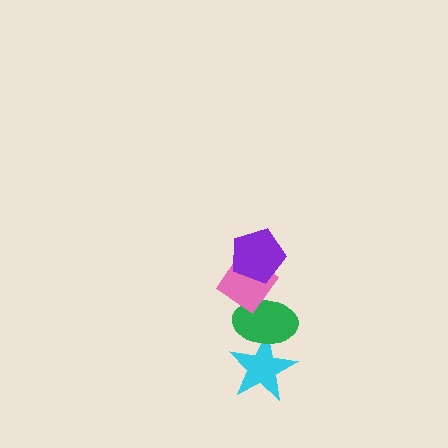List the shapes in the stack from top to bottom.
From top to bottom: the purple pentagon, the pink diamond, the green ellipse, the cyan star.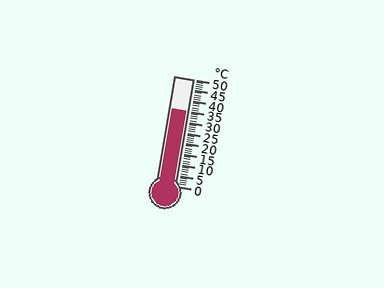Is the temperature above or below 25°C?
The temperature is above 25°C.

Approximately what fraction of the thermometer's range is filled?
The thermometer is filled to approximately 70% of its range.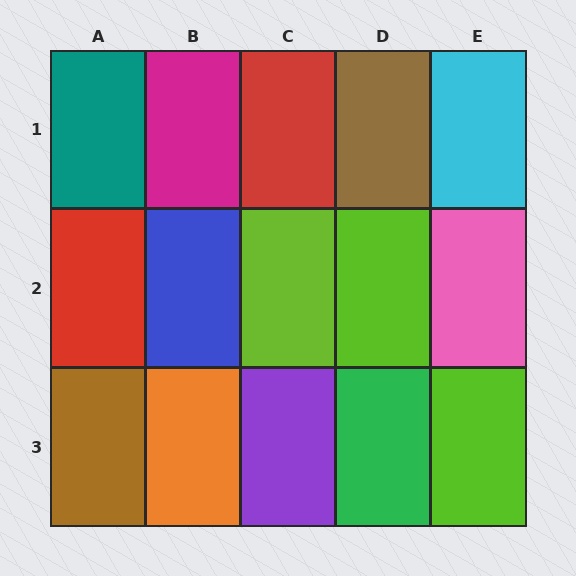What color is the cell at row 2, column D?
Lime.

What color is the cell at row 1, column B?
Magenta.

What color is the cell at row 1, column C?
Red.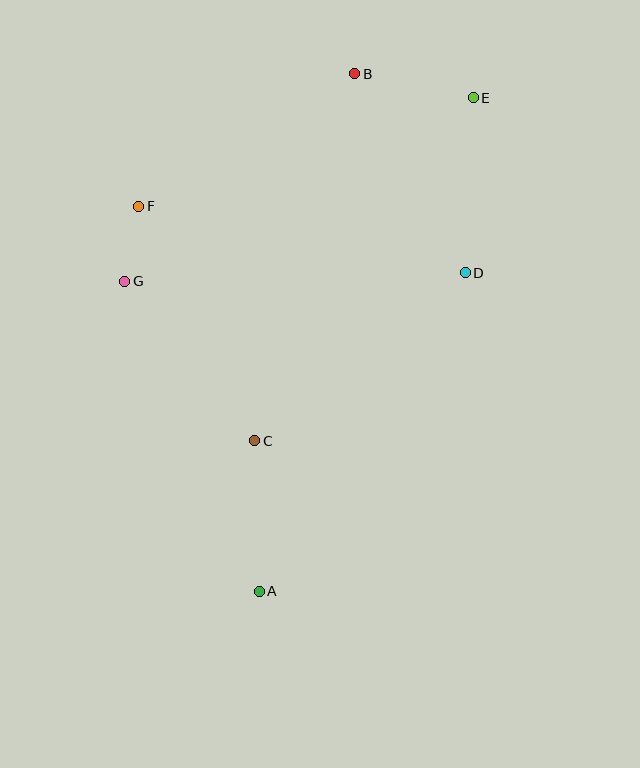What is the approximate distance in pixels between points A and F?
The distance between A and F is approximately 403 pixels.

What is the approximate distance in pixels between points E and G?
The distance between E and G is approximately 394 pixels.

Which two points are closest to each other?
Points F and G are closest to each other.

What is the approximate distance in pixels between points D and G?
The distance between D and G is approximately 340 pixels.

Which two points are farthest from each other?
Points A and E are farthest from each other.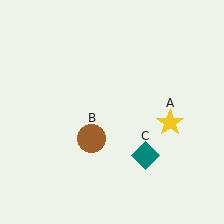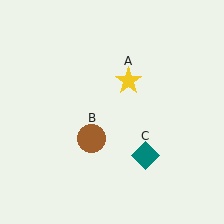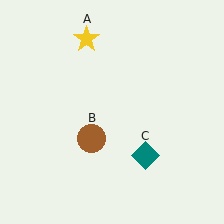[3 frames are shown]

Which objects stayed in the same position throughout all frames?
Brown circle (object B) and teal diamond (object C) remained stationary.